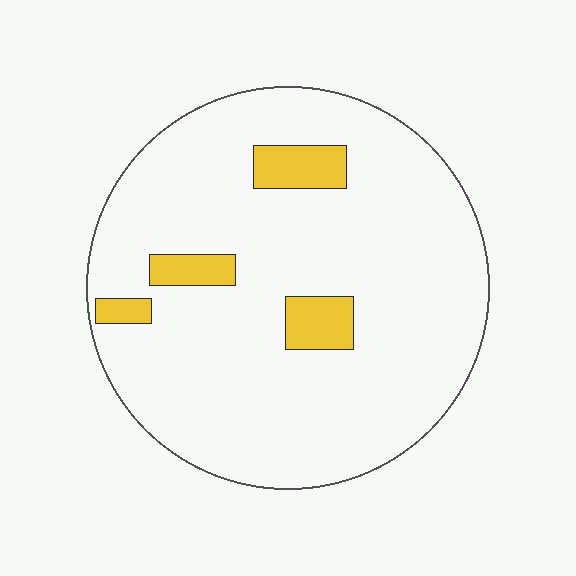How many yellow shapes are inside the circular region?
4.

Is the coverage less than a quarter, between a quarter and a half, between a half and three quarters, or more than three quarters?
Less than a quarter.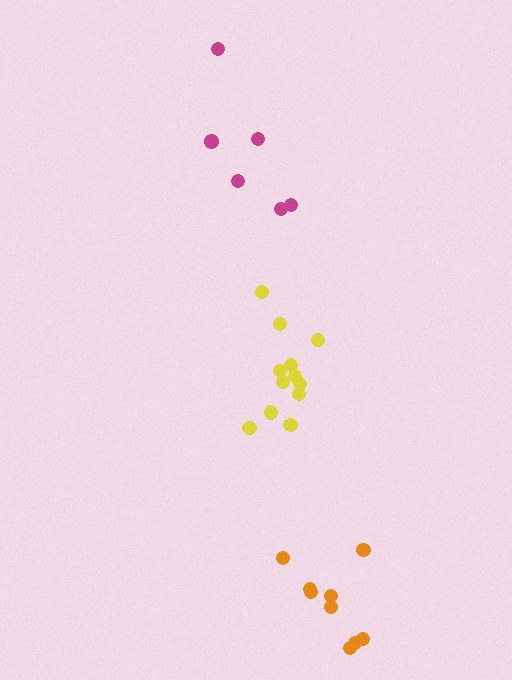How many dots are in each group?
Group 1: 6 dots, Group 2: 9 dots, Group 3: 12 dots (27 total).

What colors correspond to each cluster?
The clusters are colored: magenta, orange, yellow.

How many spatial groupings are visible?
There are 3 spatial groupings.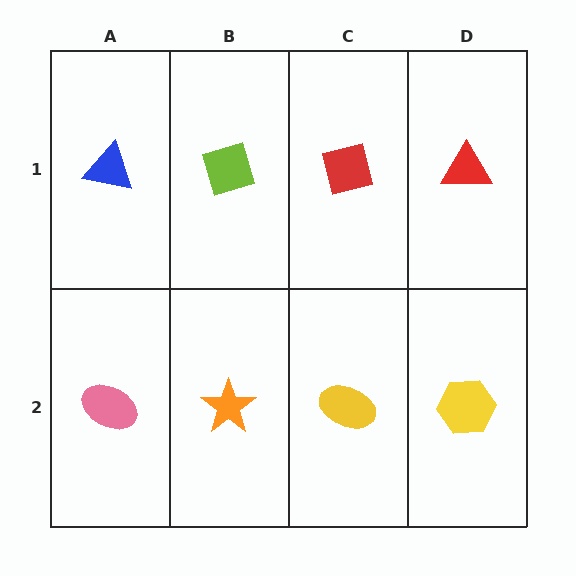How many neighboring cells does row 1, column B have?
3.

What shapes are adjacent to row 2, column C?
A red square (row 1, column C), an orange star (row 2, column B), a yellow hexagon (row 2, column D).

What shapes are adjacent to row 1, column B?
An orange star (row 2, column B), a blue triangle (row 1, column A), a red square (row 1, column C).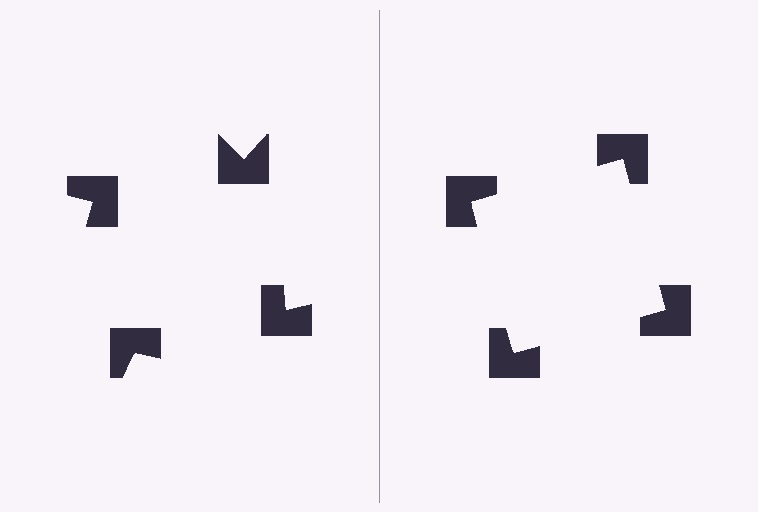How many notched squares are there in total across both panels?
8 — 4 on each side.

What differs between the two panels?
The notched squares are positioned identically on both sides; only the wedge orientations differ. On the right they align to a square; on the left they are misaligned.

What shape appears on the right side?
An illusory square.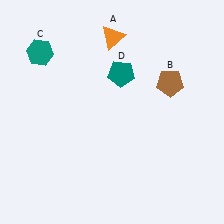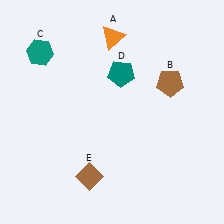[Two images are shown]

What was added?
A brown diamond (E) was added in Image 2.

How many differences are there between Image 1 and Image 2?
There is 1 difference between the two images.